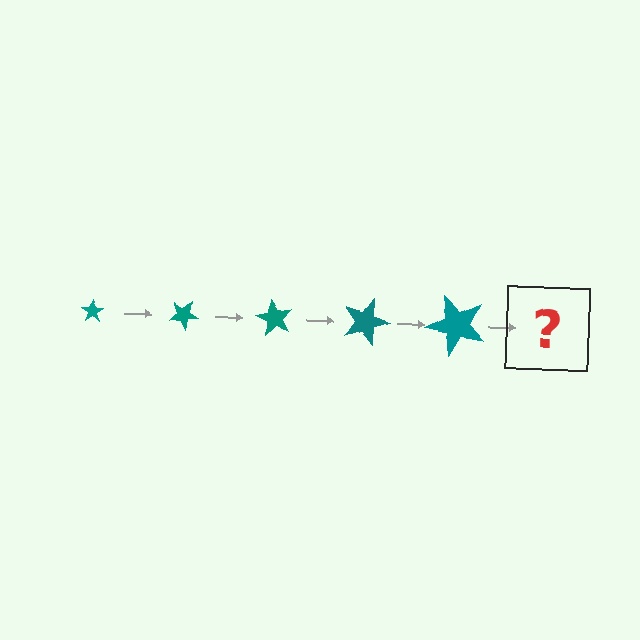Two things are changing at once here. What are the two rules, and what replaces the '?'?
The two rules are that the star grows larger each step and it rotates 30 degrees each step. The '?' should be a star, larger than the previous one and rotated 150 degrees from the start.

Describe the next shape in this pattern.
It should be a star, larger than the previous one and rotated 150 degrees from the start.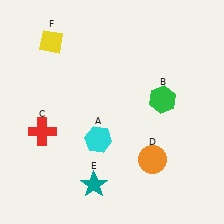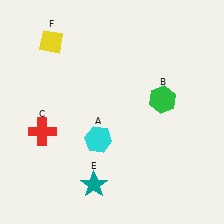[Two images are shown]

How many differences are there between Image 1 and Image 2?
There is 1 difference between the two images.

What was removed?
The orange circle (D) was removed in Image 2.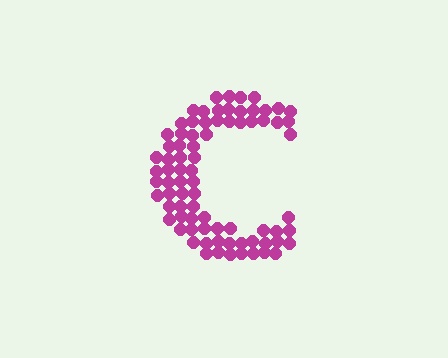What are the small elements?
The small elements are circles.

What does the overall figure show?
The overall figure shows the letter C.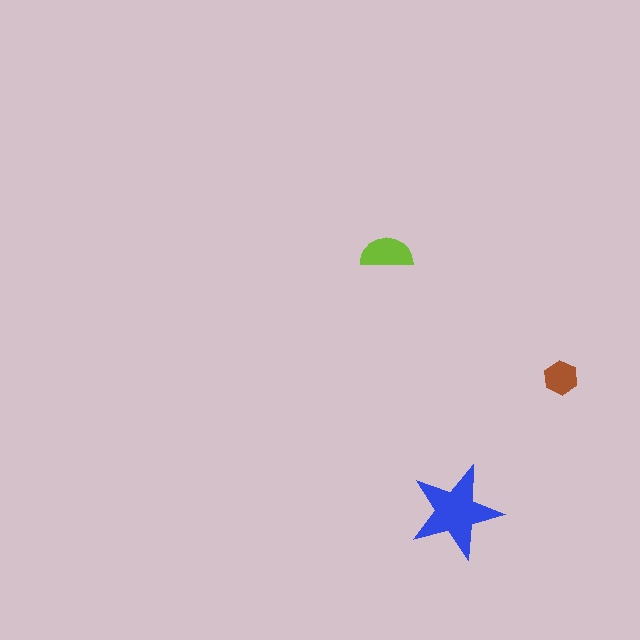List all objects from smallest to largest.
The brown hexagon, the lime semicircle, the blue star.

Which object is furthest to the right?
The brown hexagon is rightmost.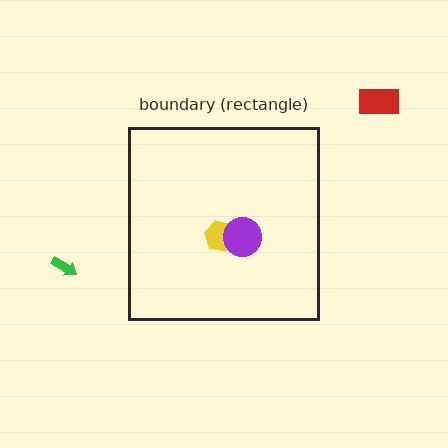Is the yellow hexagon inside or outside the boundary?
Inside.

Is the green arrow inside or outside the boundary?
Outside.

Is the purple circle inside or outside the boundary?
Inside.